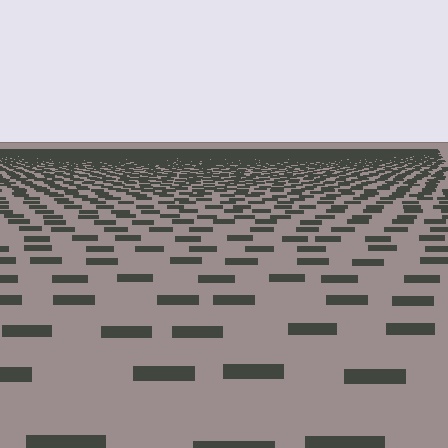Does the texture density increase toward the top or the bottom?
Density increases toward the top.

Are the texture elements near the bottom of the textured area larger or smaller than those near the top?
Larger. Near the bottom, elements are closer to the viewer and appear at a bigger on-screen size.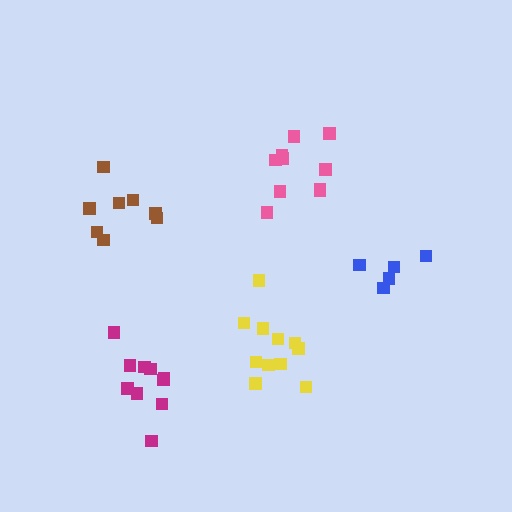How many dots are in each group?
Group 1: 11 dots, Group 2: 8 dots, Group 3: 5 dots, Group 4: 10 dots, Group 5: 10 dots (44 total).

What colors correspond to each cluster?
The clusters are colored: yellow, brown, blue, pink, magenta.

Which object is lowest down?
The magenta cluster is bottommost.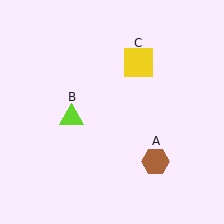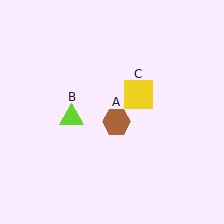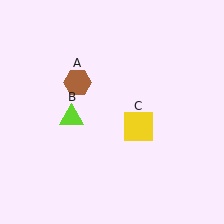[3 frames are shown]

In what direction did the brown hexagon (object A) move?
The brown hexagon (object A) moved up and to the left.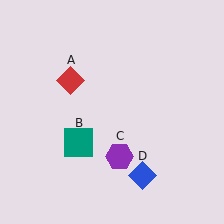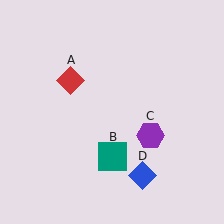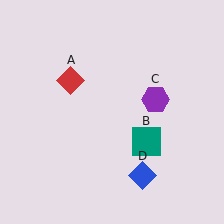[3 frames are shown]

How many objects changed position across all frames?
2 objects changed position: teal square (object B), purple hexagon (object C).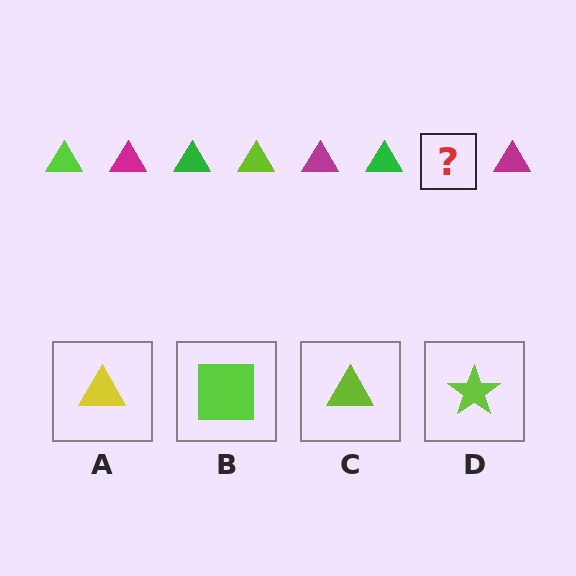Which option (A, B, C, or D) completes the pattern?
C.